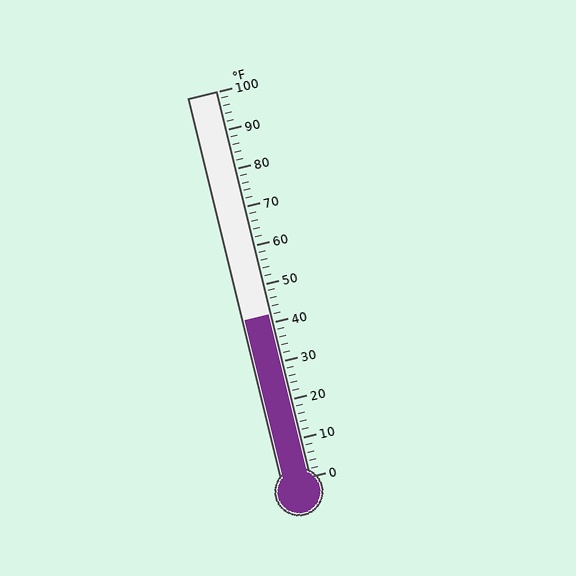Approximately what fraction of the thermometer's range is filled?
The thermometer is filled to approximately 40% of its range.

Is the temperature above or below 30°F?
The temperature is above 30°F.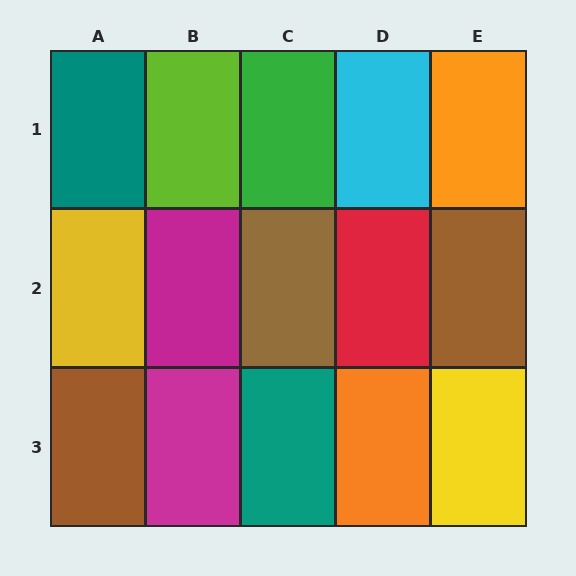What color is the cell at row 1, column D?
Cyan.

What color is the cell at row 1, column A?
Teal.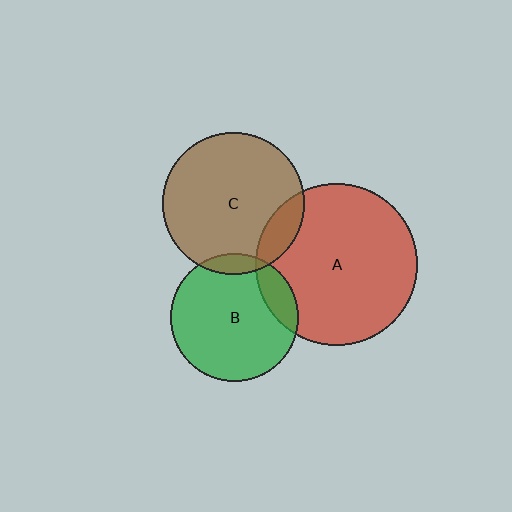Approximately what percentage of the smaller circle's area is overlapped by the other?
Approximately 15%.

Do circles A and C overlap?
Yes.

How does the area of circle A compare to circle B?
Approximately 1.6 times.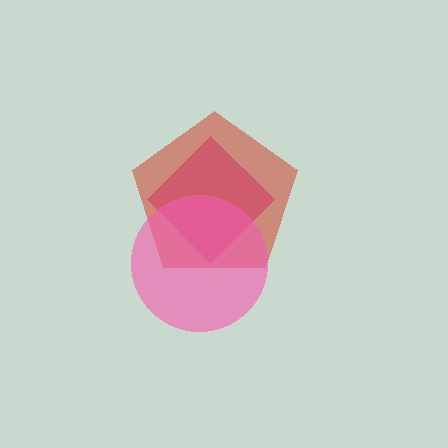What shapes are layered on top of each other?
The layered shapes are: a magenta diamond, a red pentagon, a pink circle.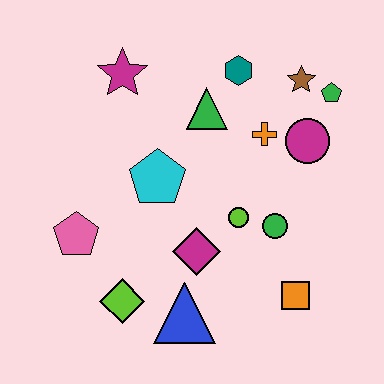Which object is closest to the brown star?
The green pentagon is closest to the brown star.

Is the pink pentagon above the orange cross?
No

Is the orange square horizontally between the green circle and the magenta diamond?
No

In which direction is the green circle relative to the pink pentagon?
The green circle is to the right of the pink pentagon.